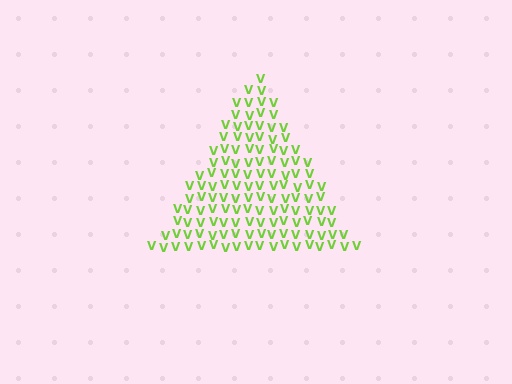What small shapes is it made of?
It is made of small letter V's.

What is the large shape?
The large shape is a triangle.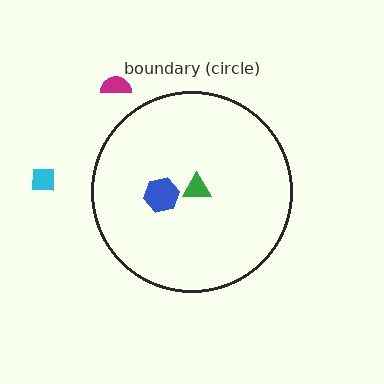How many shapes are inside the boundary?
2 inside, 2 outside.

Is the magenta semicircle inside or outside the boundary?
Outside.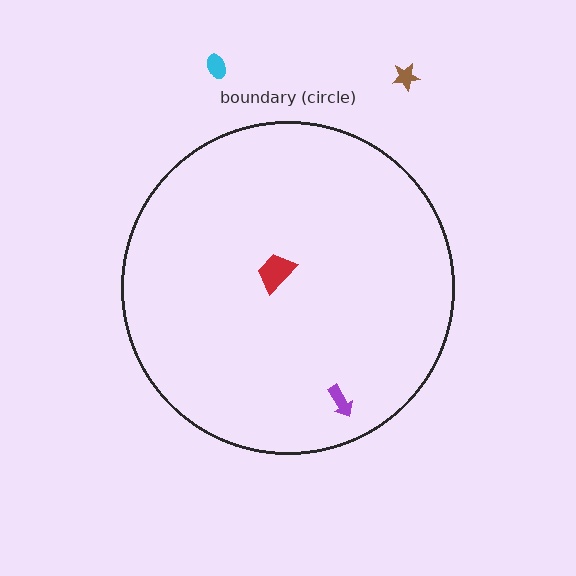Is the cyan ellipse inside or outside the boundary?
Outside.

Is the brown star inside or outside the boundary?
Outside.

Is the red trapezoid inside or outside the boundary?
Inside.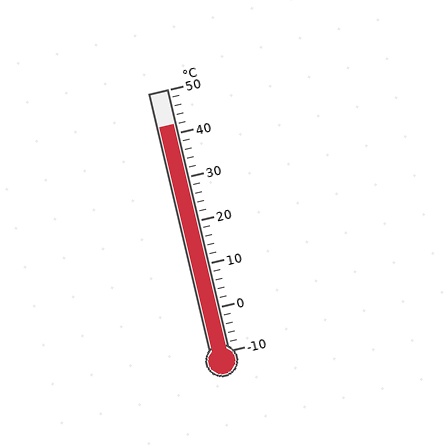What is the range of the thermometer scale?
The thermometer scale ranges from -10°C to 50°C.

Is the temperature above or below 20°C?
The temperature is above 20°C.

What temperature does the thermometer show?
The thermometer shows approximately 42°C.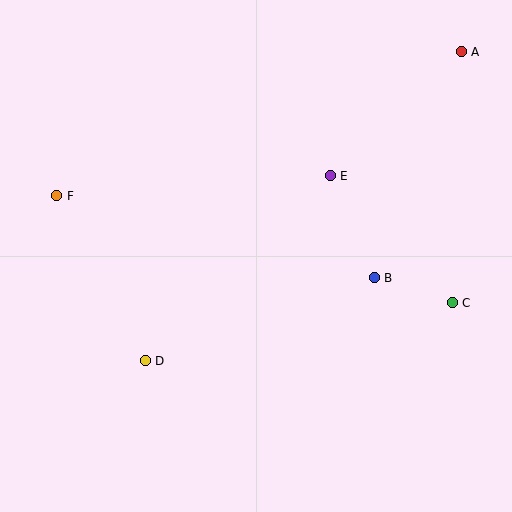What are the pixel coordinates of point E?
Point E is at (330, 176).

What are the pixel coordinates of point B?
Point B is at (374, 278).